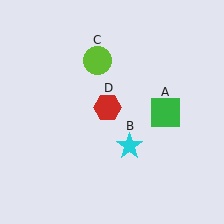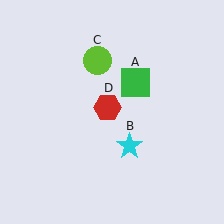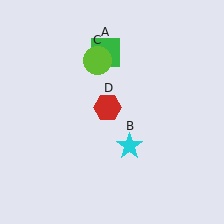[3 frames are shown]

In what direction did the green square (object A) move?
The green square (object A) moved up and to the left.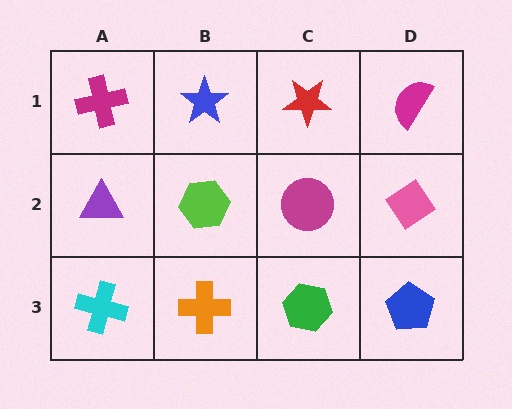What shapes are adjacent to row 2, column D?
A magenta semicircle (row 1, column D), a blue pentagon (row 3, column D), a magenta circle (row 2, column C).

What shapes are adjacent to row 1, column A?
A purple triangle (row 2, column A), a blue star (row 1, column B).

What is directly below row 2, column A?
A cyan cross.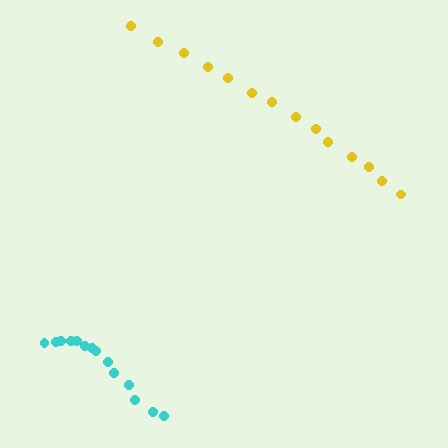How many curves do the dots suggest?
There are 2 distinct paths.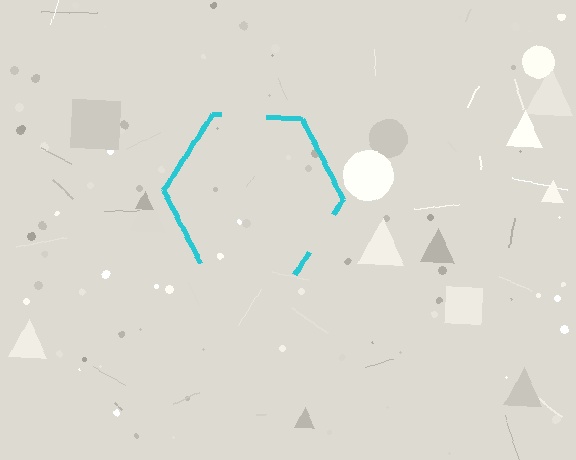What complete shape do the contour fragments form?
The contour fragments form a hexagon.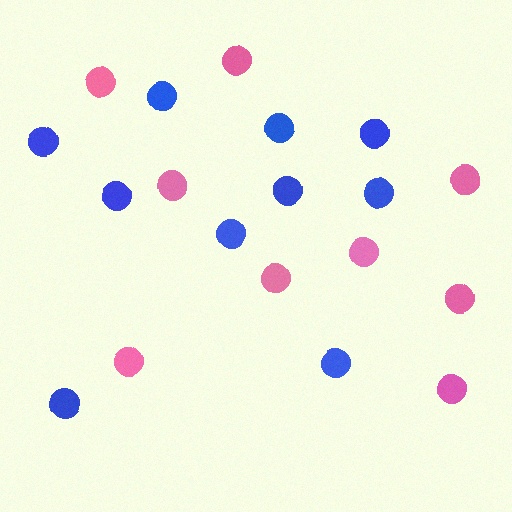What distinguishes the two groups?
There are 2 groups: one group of pink circles (9) and one group of blue circles (10).